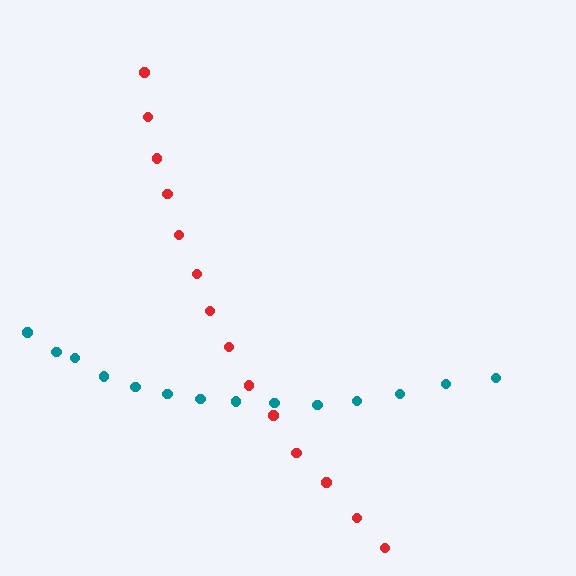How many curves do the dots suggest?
There are 2 distinct paths.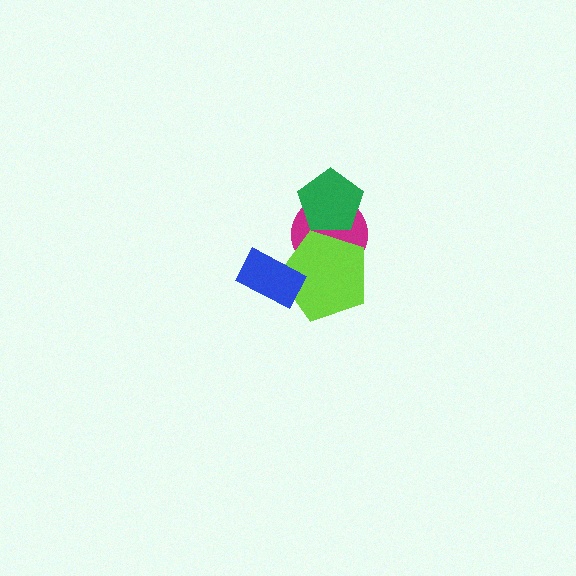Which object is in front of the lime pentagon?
The blue rectangle is in front of the lime pentagon.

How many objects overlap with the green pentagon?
1 object overlaps with the green pentagon.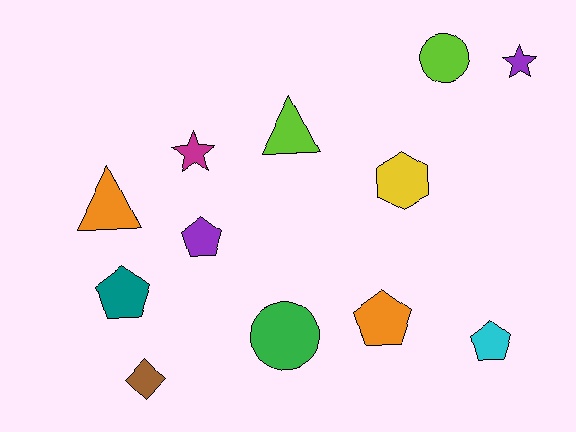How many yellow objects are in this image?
There is 1 yellow object.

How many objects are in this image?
There are 12 objects.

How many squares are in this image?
There are no squares.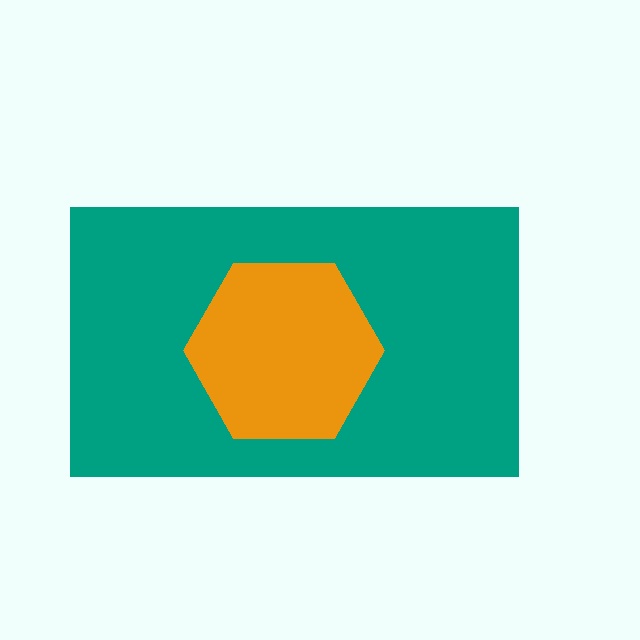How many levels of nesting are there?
2.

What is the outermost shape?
The teal rectangle.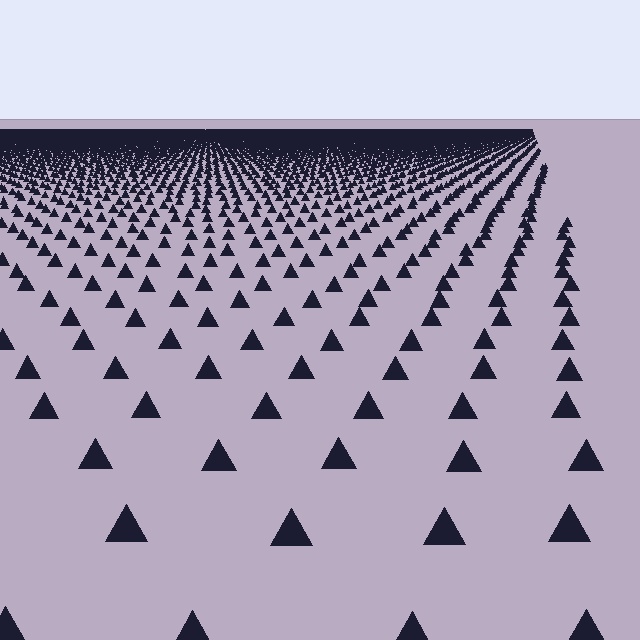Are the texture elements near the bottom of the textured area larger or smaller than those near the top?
Larger. Near the bottom, elements are closer to the viewer and appear at a bigger on-screen size.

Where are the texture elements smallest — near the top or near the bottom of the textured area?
Near the top.